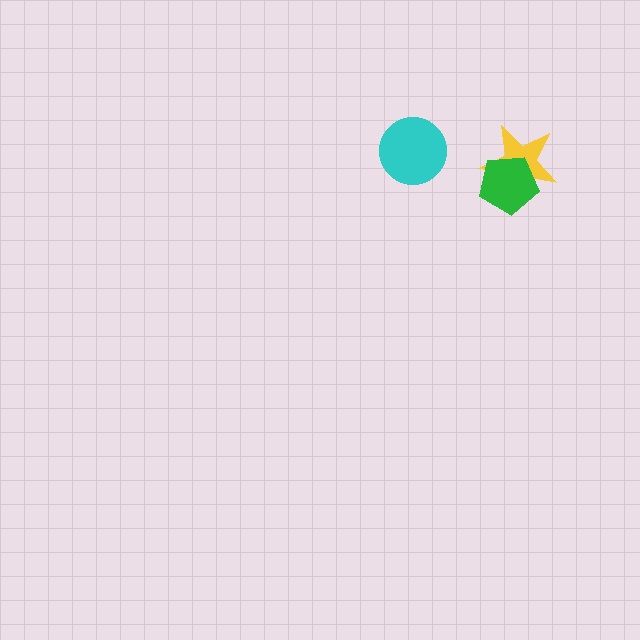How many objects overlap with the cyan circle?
0 objects overlap with the cyan circle.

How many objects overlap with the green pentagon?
1 object overlaps with the green pentagon.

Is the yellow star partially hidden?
Yes, it is partially covered by another shape.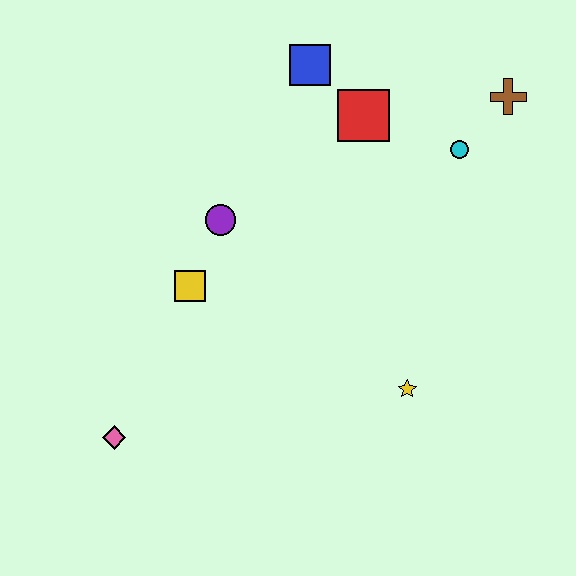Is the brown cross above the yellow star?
Yes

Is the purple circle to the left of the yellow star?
Yes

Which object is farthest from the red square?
The pink diamond is farthest from the red square.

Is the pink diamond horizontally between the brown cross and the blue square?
No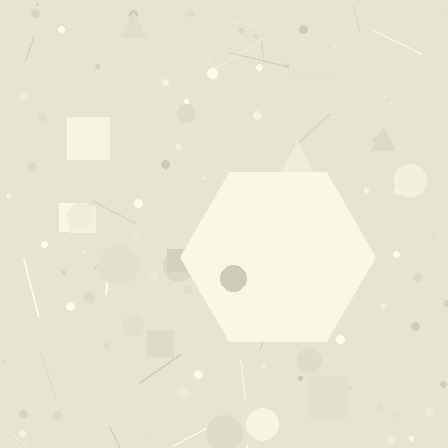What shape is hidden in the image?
A hexagon is hidden in the image.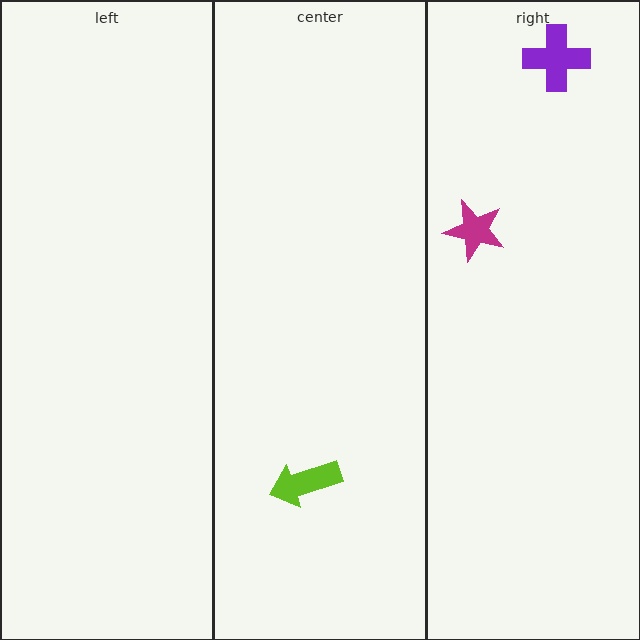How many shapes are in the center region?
1.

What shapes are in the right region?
The magenta star, the purple cross.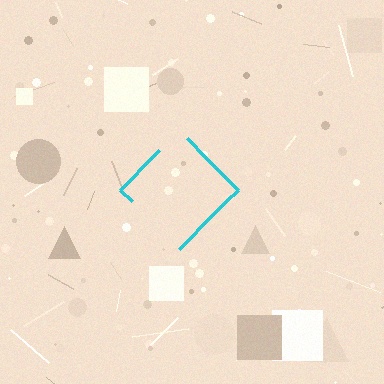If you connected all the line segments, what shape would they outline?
They would outline a diamond.